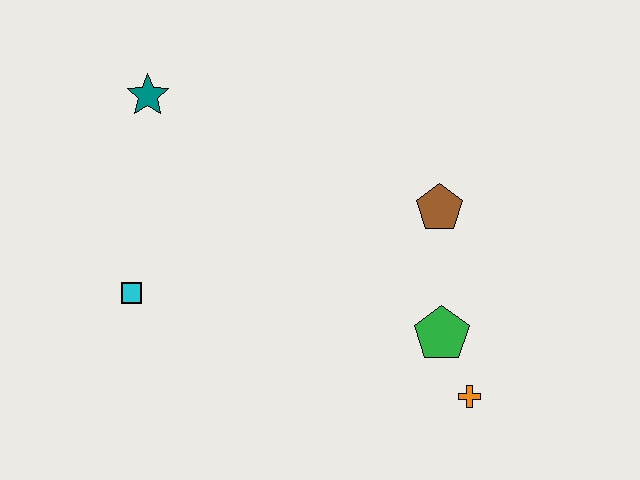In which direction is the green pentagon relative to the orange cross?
The green pentagon is above the orange cross.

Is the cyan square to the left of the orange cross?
Yes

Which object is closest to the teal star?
The cyan square is closest to the teal star.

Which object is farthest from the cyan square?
The orange cross is farthest from the cyan square.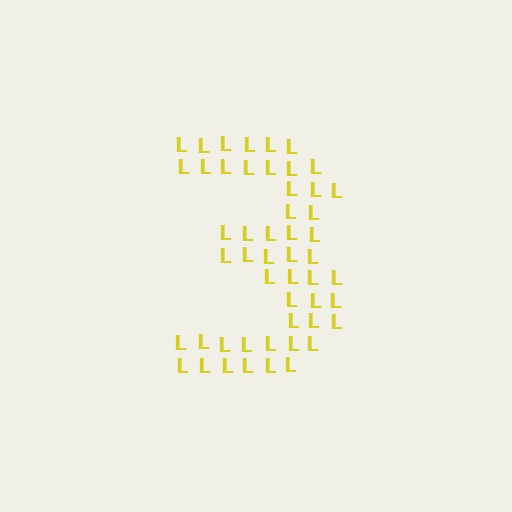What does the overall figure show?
The overall figure shows the digit 3.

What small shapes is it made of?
It is made of small letter L's.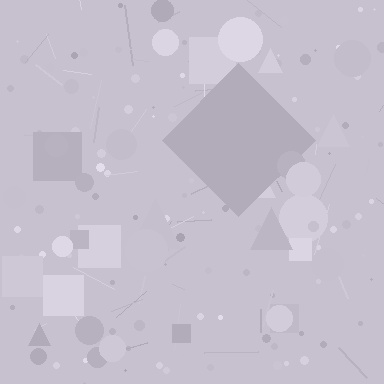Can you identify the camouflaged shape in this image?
The camouflaged shape is a diamond.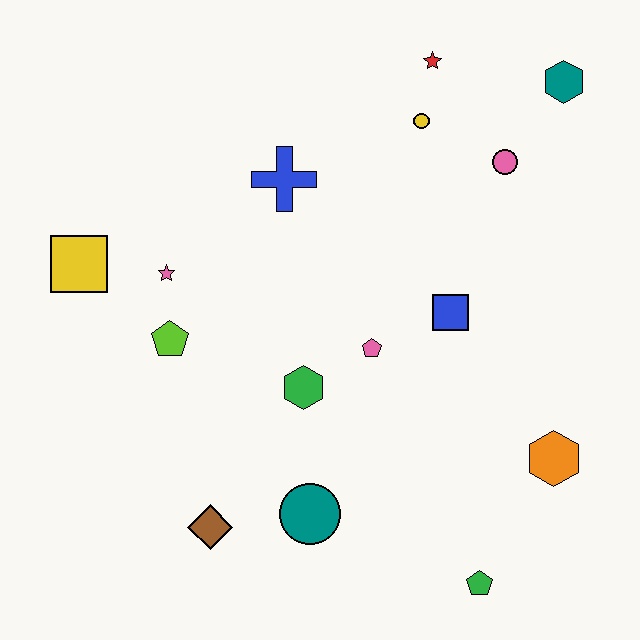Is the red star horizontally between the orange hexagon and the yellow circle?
Yes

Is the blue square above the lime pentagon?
Yes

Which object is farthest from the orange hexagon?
The yellow square is farthest from the orange hexagon.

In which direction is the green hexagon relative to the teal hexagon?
The green hexagon is below the teal hexagon.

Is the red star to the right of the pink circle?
No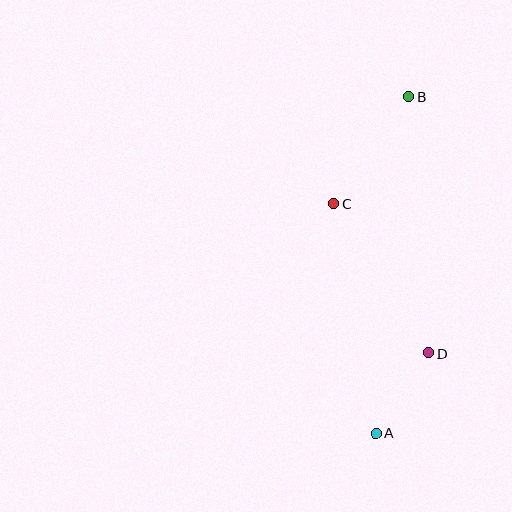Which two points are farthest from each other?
Points A and B are farthest from each other.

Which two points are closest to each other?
Points A and D are closest to each other.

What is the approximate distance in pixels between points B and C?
The distance between B and C is approximately 130 pixels.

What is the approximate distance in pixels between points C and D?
The distance between C and D is approximately 177 pixels.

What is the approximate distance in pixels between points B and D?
The distance between B and D is approximately 257 pixels.